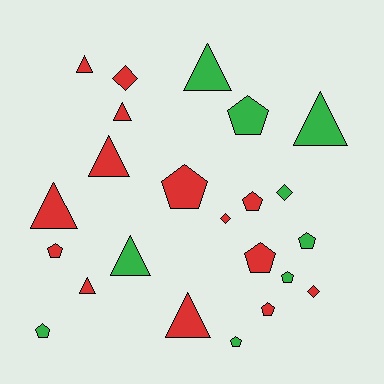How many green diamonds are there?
There is 1 green diamond.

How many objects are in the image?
There are 23 objects.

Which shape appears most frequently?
Pentagon, with 10 objects.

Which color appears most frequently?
Red, with 14 objects.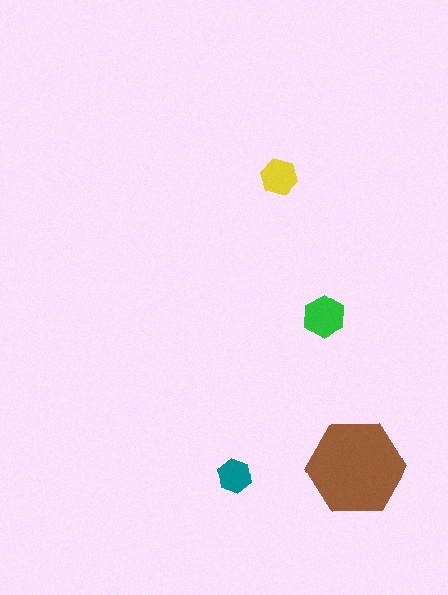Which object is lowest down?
The teal hexagon is bottommost.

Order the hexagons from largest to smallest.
the brown one, the green one, the yellow one, the teal one.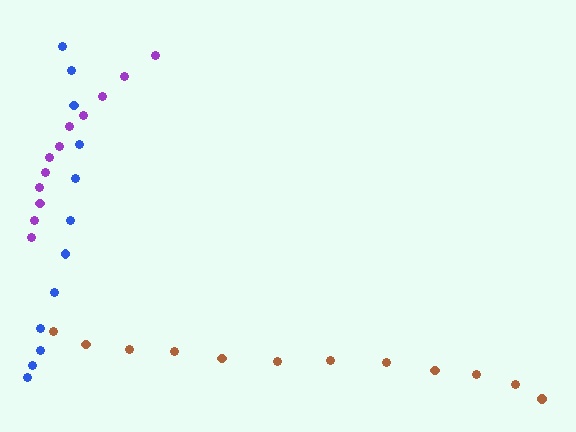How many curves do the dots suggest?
There are 3 distinct paths.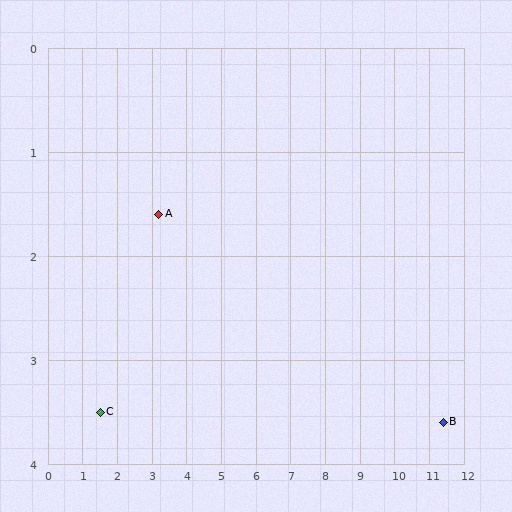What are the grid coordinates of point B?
Point B is at approximately (11.4, 3.6).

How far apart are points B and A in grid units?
Points B and A are about 8.4 grid units apart.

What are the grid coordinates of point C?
Point C is at approximately (1.5, 3.5).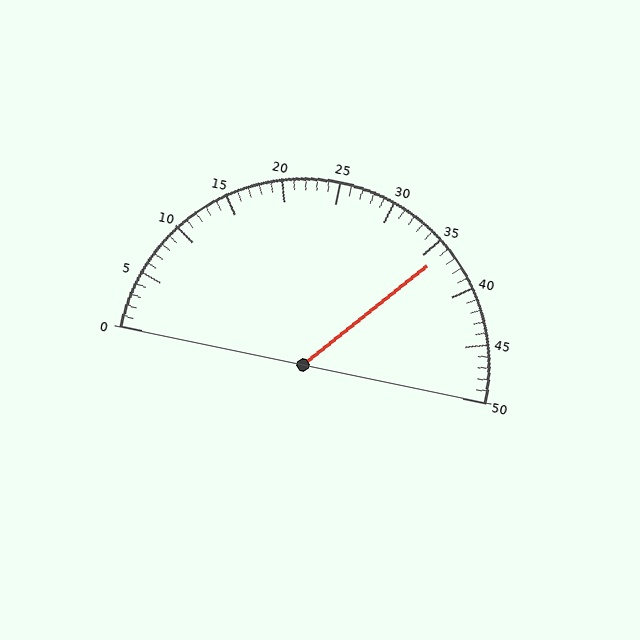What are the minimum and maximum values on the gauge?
The gauge ranges from 0 to 50.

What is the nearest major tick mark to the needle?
The nearest major tick mark is 35.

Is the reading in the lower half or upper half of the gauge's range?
The reading is in the upper half of the range (0 to 50).